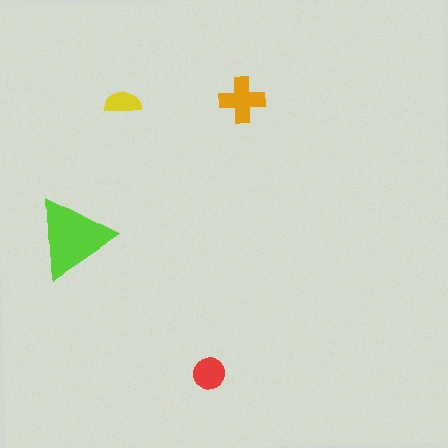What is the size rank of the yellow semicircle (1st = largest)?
4th.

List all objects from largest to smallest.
The lime triangle, the orange cross, the red circle, the yellow semicircle.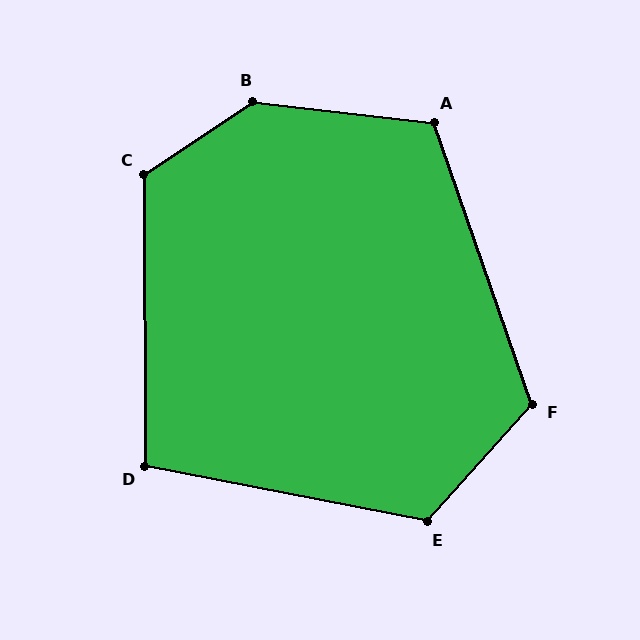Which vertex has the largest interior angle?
B, at approximately 140 degrees.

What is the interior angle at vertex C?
Approximately 124 degrees (obtuse).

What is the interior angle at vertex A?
Approximately 116 degrees (obtuse).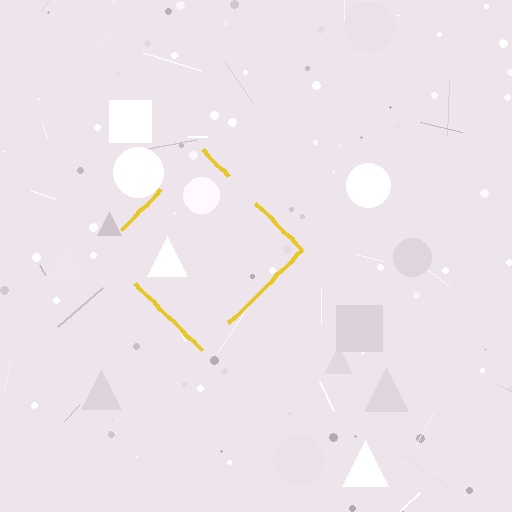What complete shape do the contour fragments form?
The contour fragments form a diamond.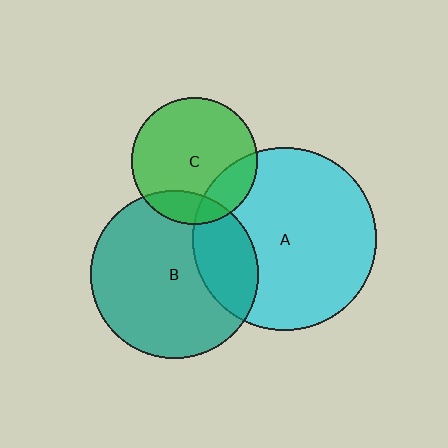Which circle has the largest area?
Circle A (cyan).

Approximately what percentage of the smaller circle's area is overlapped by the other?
Approximately 15%.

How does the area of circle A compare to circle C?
Approximately 2.1 times.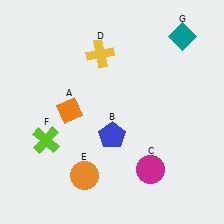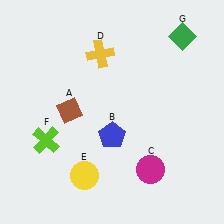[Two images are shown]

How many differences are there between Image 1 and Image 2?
There are 3 differences between the two images.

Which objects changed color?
A changed from orange to brown. E changed from orange to yellow. G changed from teal to green.